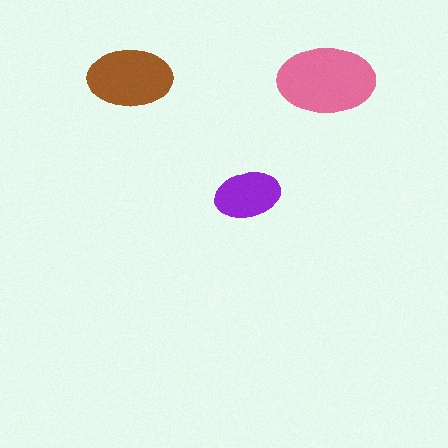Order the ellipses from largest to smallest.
the pink one, the brown one, the purple one.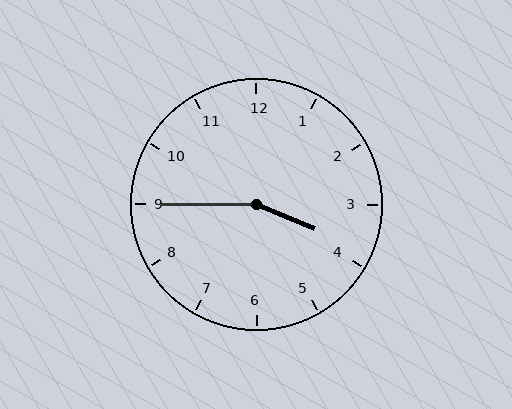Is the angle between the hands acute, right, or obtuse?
It is obtuse.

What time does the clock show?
3:45.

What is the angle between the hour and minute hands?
Approximately 158 degrees.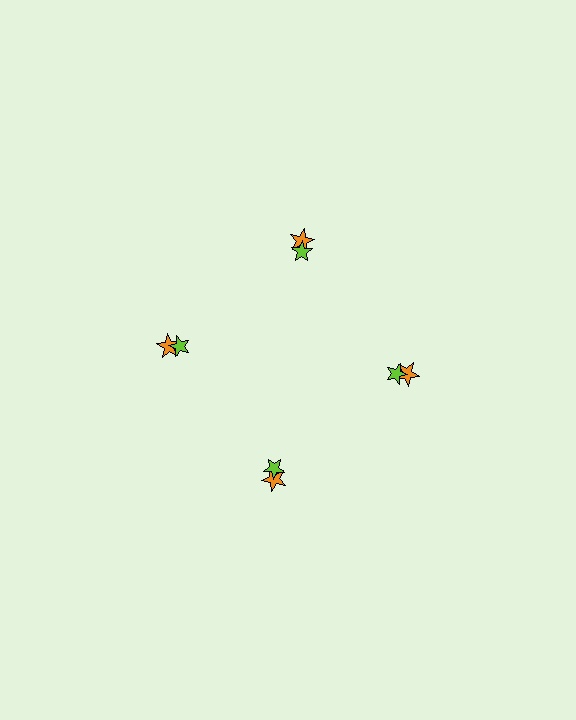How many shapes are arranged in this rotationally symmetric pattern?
There are 8 shapes, arranged in 4 groups of 2.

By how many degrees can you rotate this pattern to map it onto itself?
The pattern maps onto itself every 90 degrees of rotation.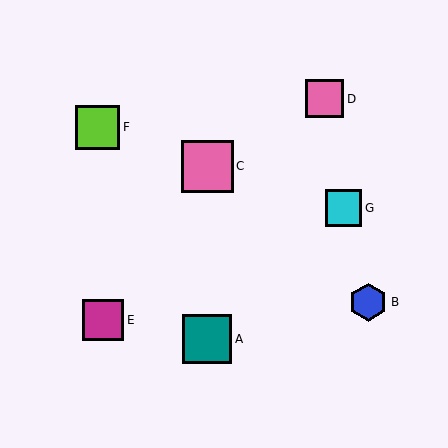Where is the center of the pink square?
The center of the pink square is at (208, 166).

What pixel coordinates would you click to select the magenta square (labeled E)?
Click at (103, 320) to select the magenta square E.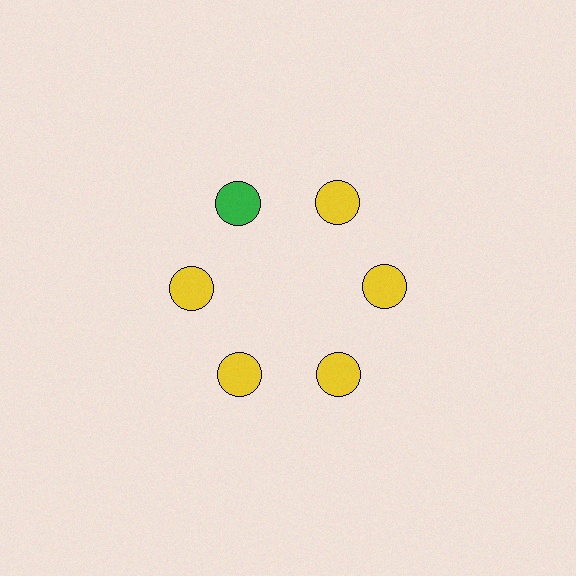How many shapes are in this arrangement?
There are 6 shapes arranged in a ring pattern.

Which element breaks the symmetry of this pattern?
The green circle at roughly the 11 o'clock position breaks the symmetry. All other shapes are yellow circles.